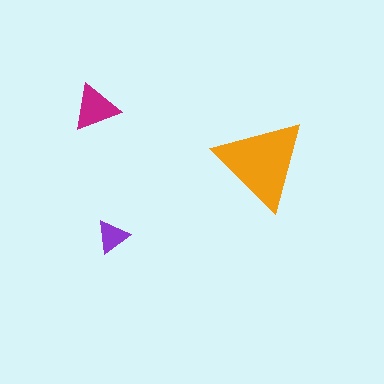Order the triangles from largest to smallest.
the orange one, the magenta one, the purple one.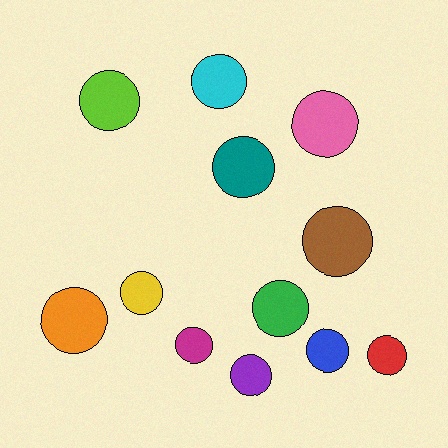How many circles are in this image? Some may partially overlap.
There are 12 circles.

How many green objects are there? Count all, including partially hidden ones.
There is 1 green object.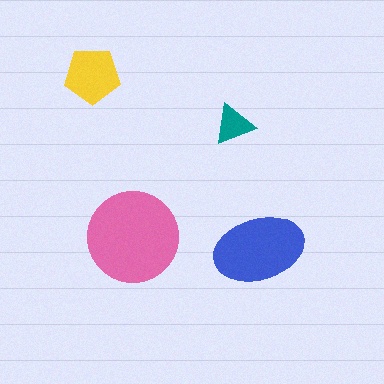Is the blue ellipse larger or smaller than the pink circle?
Smaller.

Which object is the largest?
The pink circle.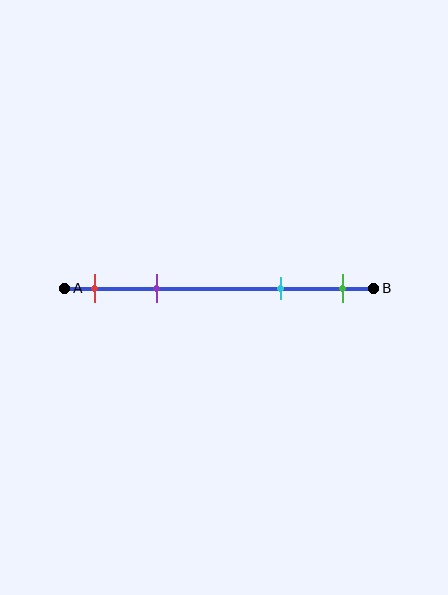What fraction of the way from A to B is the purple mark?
The purple mark is approximately 30% (0.3) of the way from A to B.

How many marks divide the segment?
There are 4 marks dividing the segment.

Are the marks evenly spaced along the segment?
No, the marks are not evenly spaced.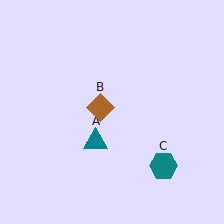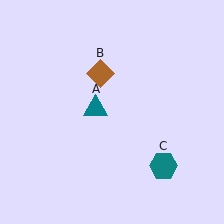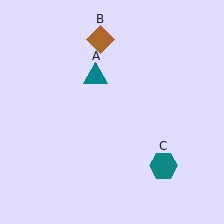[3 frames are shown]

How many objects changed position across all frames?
2 objects changed position: teal triangle (object A), brown diamond (object B).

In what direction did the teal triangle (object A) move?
The teal triangle (object A) moved up.